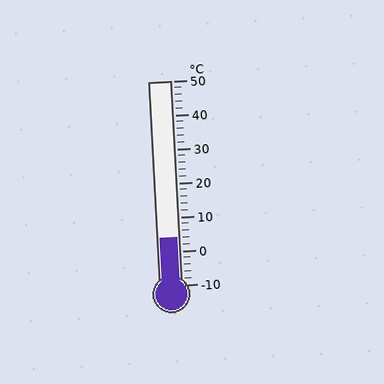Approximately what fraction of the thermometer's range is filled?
The thermometer is filled to approximately 25% of its range.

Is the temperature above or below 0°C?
The temperature is above 0°C.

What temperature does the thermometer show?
The thermometer shows approximately 4°C.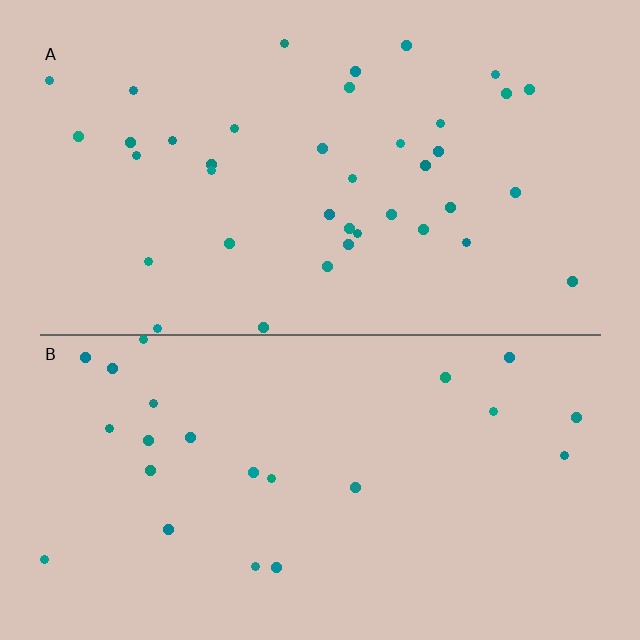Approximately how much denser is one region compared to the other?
Approximately 1.7× — region A over region B.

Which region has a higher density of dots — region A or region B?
A (the top).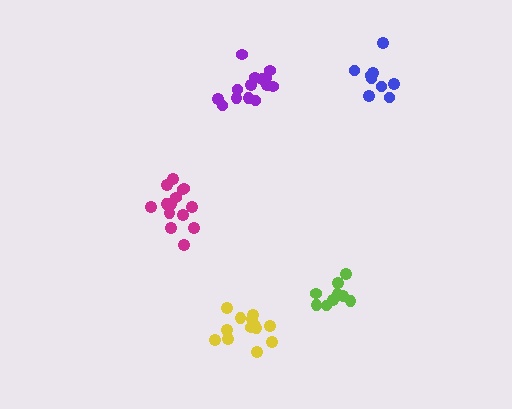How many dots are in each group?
Group 1: 13 dots, Group 2: 9 dots, Group 3: 14 dots, Group 4: 9 dots, Group 5: 14 dots (59 total).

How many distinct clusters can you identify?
There are 5 distinct clusters.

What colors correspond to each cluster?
The clusters are colored: yellow, lime, purple, blue, magenta.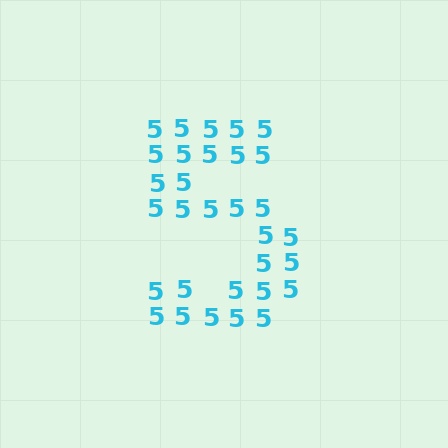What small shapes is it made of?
It is made of small digit 5's.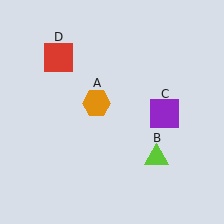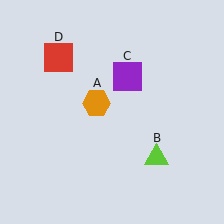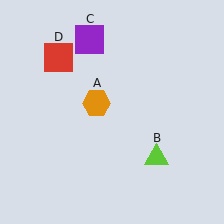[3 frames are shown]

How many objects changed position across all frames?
1 object changed position: purple square (object C).